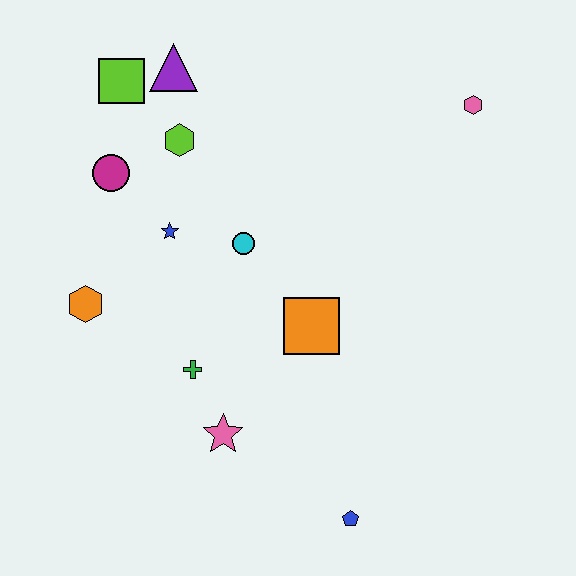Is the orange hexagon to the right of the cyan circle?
No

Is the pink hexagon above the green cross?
Yes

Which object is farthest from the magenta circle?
The blue pentagon is farthest from the magenta circle.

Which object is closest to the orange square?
The cyan circle is closest to the orange square.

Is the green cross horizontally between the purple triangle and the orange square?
Yes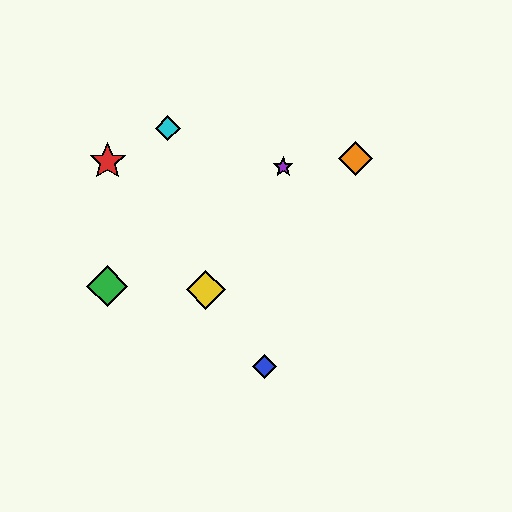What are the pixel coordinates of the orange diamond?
The orange diamond is at (356, 159).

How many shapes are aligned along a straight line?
3 shapes (the red star, the blue diamond, the yellow diamond) are aligned along a straight line.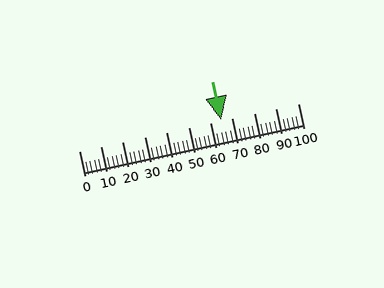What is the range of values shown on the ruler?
The ruler shows values from 0 to 100.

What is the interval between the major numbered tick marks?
The major tick marks are spaced 10 units apart.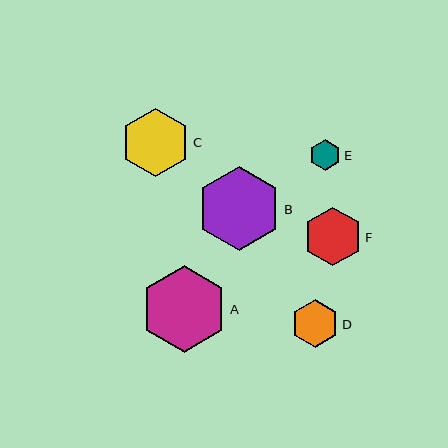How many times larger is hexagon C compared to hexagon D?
Hexagon C is approximately 1.4 times the size of hexagon D.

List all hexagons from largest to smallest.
From largest to smallest: A, B, C, F, D, E.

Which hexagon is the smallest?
Hexagon E is the smallest with a size of approximately 31 pixels.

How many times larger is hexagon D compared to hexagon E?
Hexagon D is approximately 1.5 times the size of hexagon E.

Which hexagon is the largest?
Hexagon A is the largest with a size of approximately 87 pixels.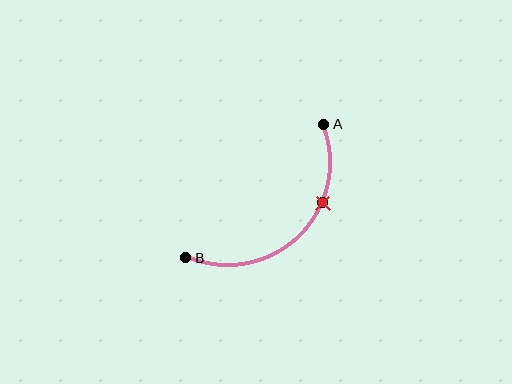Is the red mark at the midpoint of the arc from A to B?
No. The red mark lies on the arc but is closer to endpoint A. The arc midpoint would be at the point on the curve equidistant along the arc from both A and B.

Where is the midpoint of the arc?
The arc midpoint is the point on the curve farthest from the straight line joining A and B. It sits below and to the right of that line.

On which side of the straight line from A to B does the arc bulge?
The arc bulges below and to the right of the straight line connecting A and B.